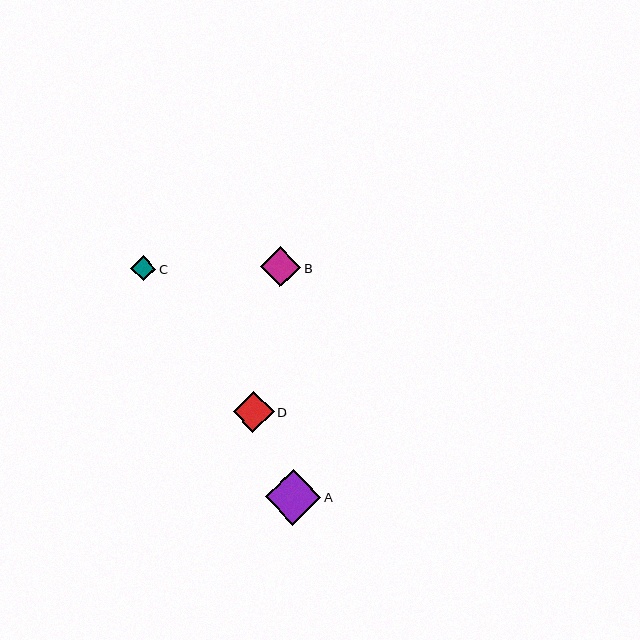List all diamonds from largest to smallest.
From largest to smallest: A, D, B, C.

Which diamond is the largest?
Diamond A is the largest with a size of approximately 56 pixels.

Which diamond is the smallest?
Diamond C is the smallest with a size of approximately 25 pixels.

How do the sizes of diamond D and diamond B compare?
Diamond D and diamond B are approximately the same size.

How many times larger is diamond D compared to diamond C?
Diamond D is approximately 1.6 times the size of diamond C.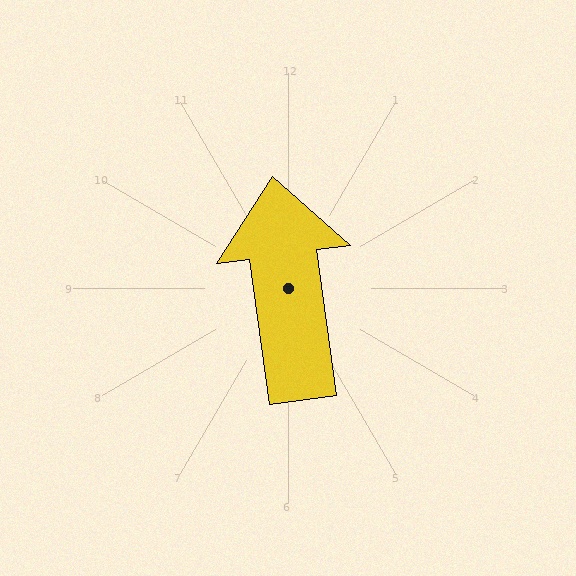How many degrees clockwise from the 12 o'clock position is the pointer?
Approximately 352 degrees.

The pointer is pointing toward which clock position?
Roughly 12 o'clock.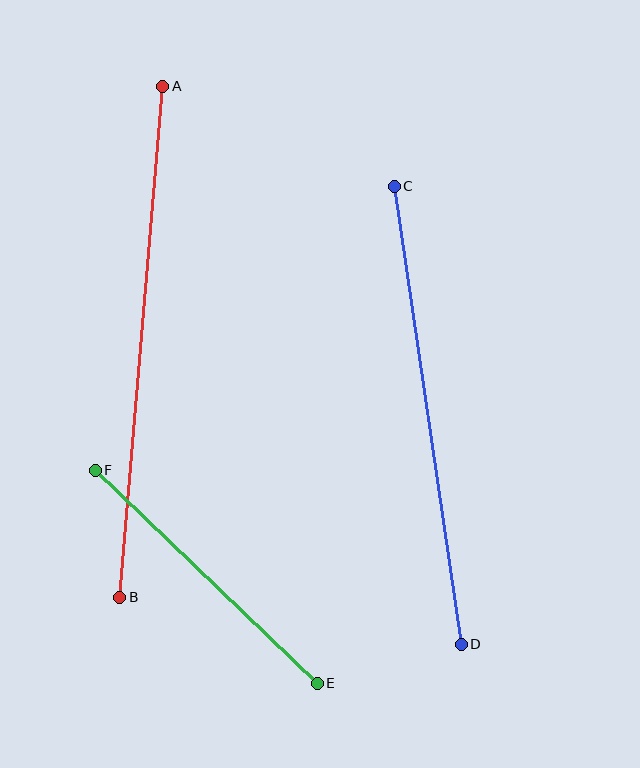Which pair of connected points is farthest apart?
Points A and B are farthest apart.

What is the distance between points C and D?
The distance is approximately 462 pixels.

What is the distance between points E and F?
The distance is approximately 308 pixels.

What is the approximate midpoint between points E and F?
The midpoint is at approximately (206, 577) pixels.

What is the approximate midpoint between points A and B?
The midpoint is at approximately (141, 342) pixels.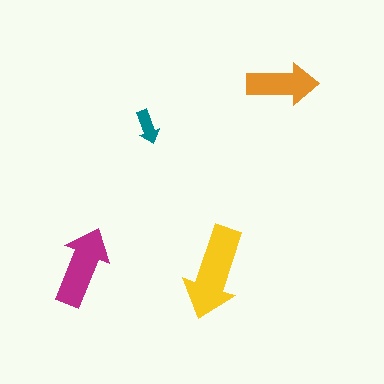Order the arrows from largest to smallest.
the yellow one, the magenta one, the orange one, the teal one.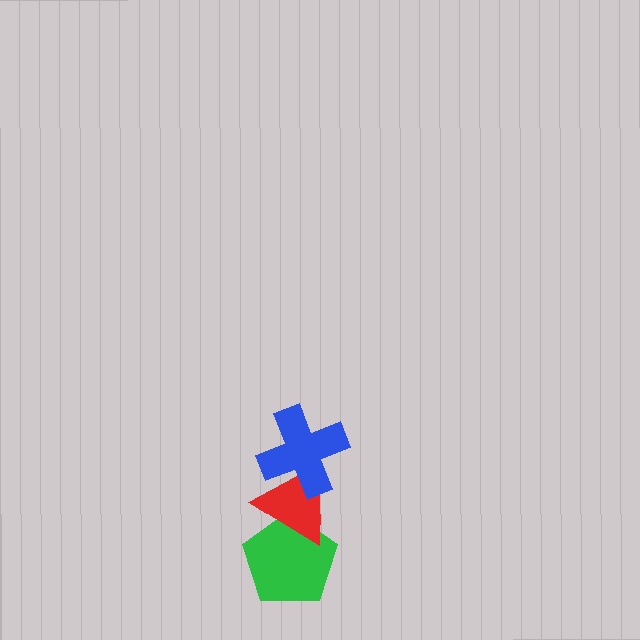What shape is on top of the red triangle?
The blue cross is on top of the red triangle.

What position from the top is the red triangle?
The red triangle is 2nd from the top.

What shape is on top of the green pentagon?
The red triangle is on top of the green pentagon.